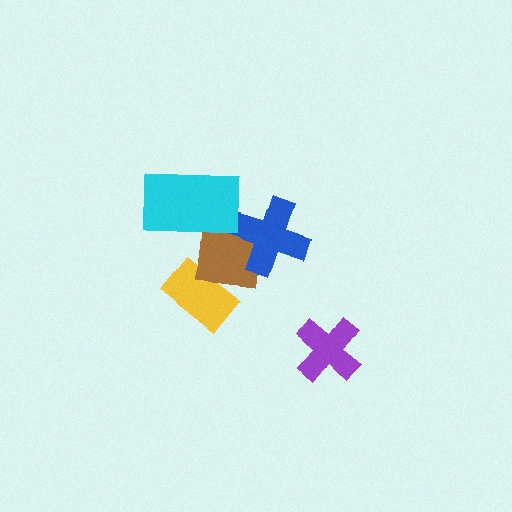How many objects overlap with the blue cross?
1 object overlaps with the blue cross.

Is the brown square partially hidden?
Yes, it is partially covered by another shape.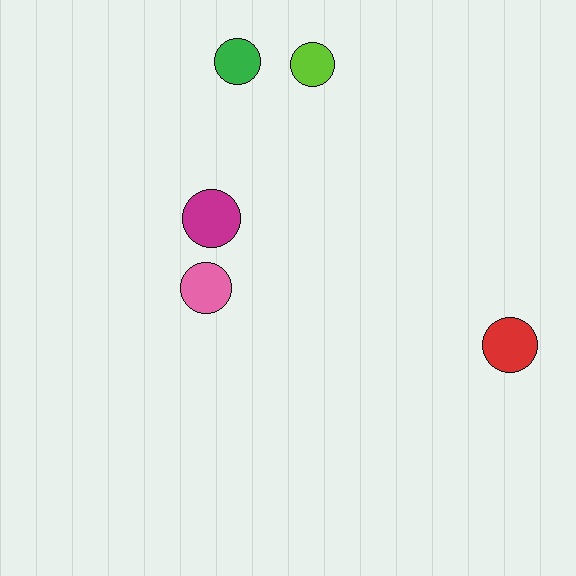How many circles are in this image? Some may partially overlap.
There are 5 circles.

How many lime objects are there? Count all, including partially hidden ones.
There is 1 lime object.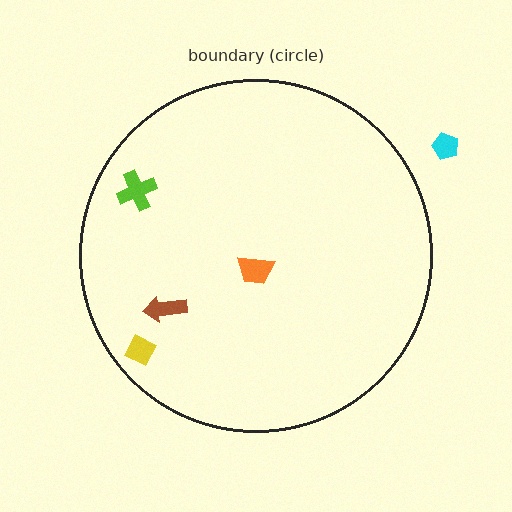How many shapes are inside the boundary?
4 inside, 1 outside.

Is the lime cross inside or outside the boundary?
Inside.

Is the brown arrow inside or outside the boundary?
Inside.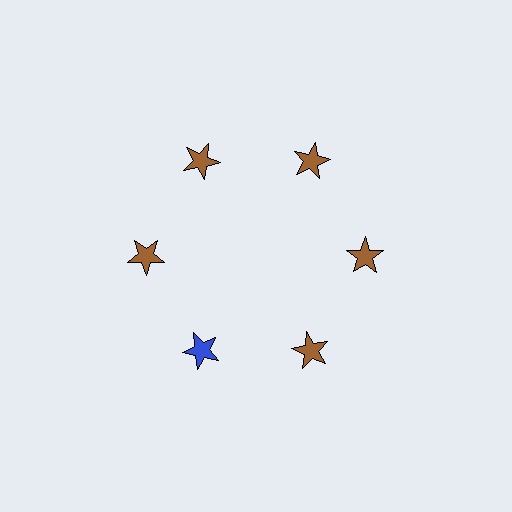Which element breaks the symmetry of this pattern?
The blue star at roughly the 7 o'clock position breaks the symmetry. All other shapes are brown stars.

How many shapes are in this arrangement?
There are 6 shapes arranged in a ring pattern.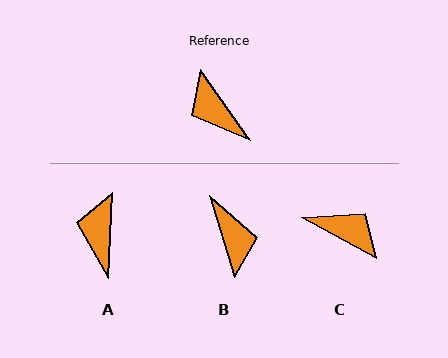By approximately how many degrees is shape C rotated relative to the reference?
Approximately 154 degrees clockwise.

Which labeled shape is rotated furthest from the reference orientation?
B, about 162 degrees away.